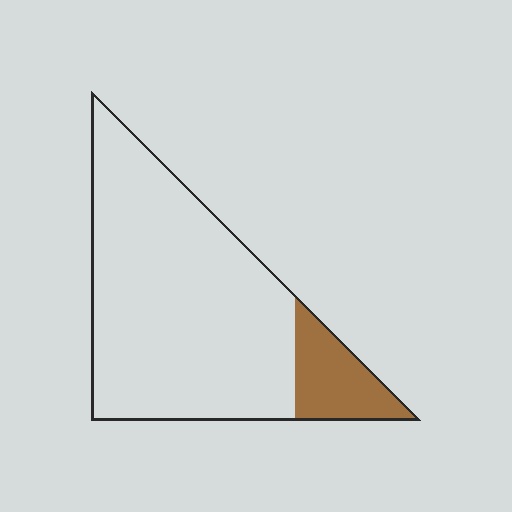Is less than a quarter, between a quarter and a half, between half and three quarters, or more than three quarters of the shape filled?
Less than a quarter.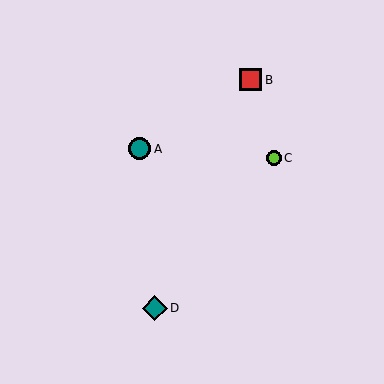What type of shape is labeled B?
Shape B is a red square.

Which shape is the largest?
The teal diamond (labeled D) is the largest.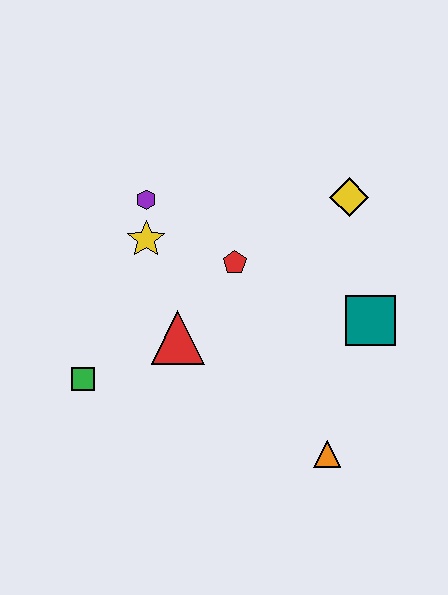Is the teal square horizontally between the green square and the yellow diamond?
No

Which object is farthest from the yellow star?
The orange triangle is farthest from the yellow star.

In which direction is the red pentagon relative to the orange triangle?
The red pentagon is above the orange triangle.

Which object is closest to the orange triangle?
The teal square is closest to the orange triangle.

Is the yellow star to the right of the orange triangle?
No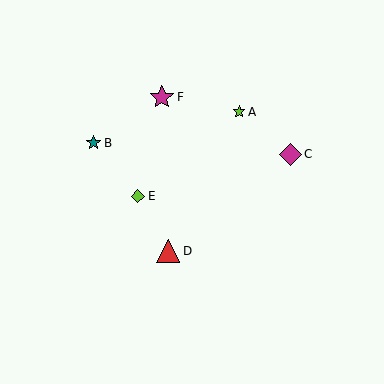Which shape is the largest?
The magenta star (labeled F) is the largest.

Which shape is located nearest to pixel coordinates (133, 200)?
The lime diamond (labeled E) at (138, 196) is nearest to that location.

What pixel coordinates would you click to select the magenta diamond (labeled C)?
Click at (290, 154) to select the magenta diamond C.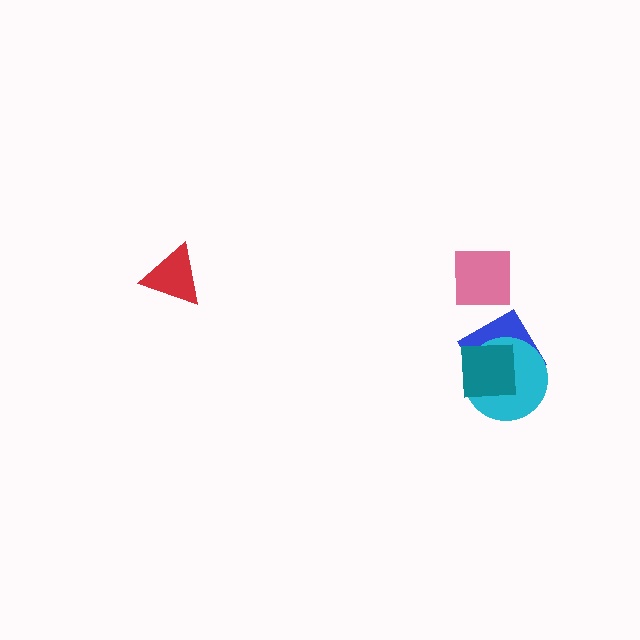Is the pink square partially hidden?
No, no other shape covers it.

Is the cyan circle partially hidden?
Yes, it is partially covered by another shape.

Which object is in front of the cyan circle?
The teal square is in front of the cyan circle.